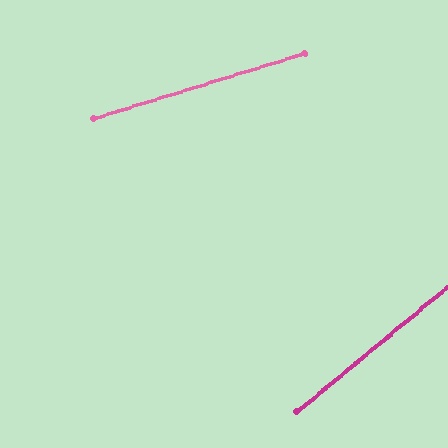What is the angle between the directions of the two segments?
Approximately 23 degrees.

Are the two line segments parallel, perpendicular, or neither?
Neither parallel nor perpendicular — they differ by about 23°.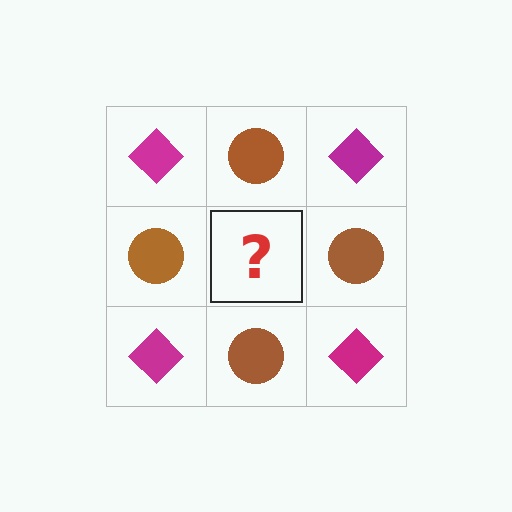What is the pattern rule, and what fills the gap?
The rule is that it alternates magenta diamond and brown circle in a checkerboard pattern. The gap should be filled with a magenta diamond.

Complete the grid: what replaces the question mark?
The question mark should be replaced with a magenta diamond.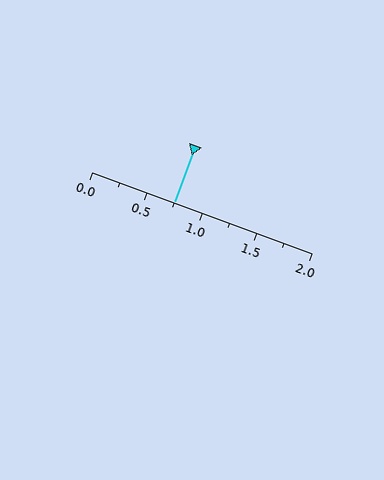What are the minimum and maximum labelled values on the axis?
The axis runs from 0.0 to 2.0.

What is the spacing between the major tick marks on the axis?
The major ticks are spaced 0.5 apart.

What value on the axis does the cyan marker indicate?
The marker indicates approximately 0.75.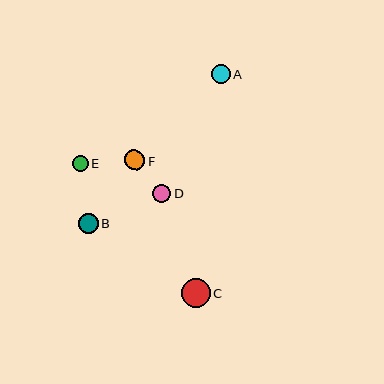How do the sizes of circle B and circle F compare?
Circle B and circle F are approximately the same size.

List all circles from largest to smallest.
From largest to smallest: C, B, F, A, D, E.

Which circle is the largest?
Circle C is the largest with a size of approximately 29 pixels.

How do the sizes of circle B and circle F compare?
Circle B and circle F are approximately the same size.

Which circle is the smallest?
Circle E is the smallest with a size of approximately 16 pixels.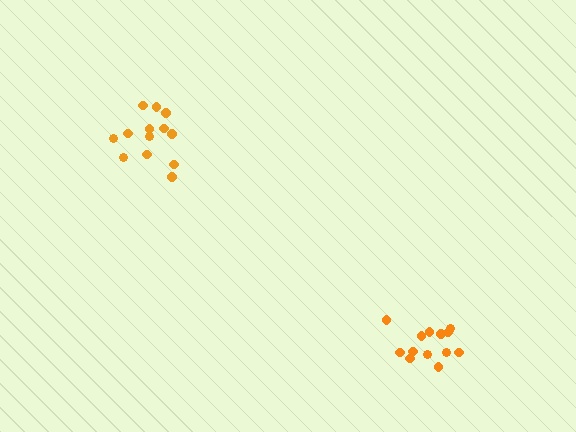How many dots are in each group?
Group 1: 13 dots, Group 2: 13 dots (26 total).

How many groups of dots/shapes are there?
There are 2 groups.